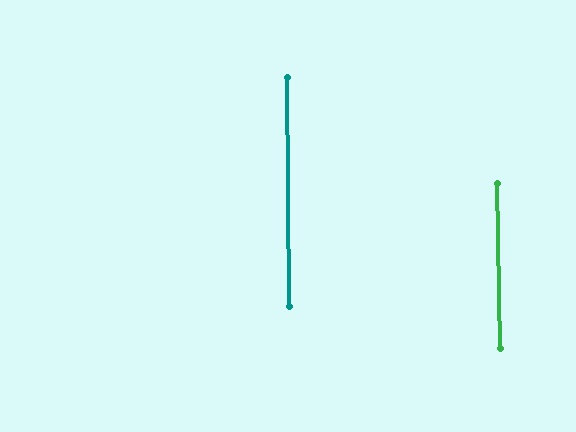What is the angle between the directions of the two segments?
Approximately 0 degrees.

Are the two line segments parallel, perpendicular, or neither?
Parallel — their directions differ by only 0.4°.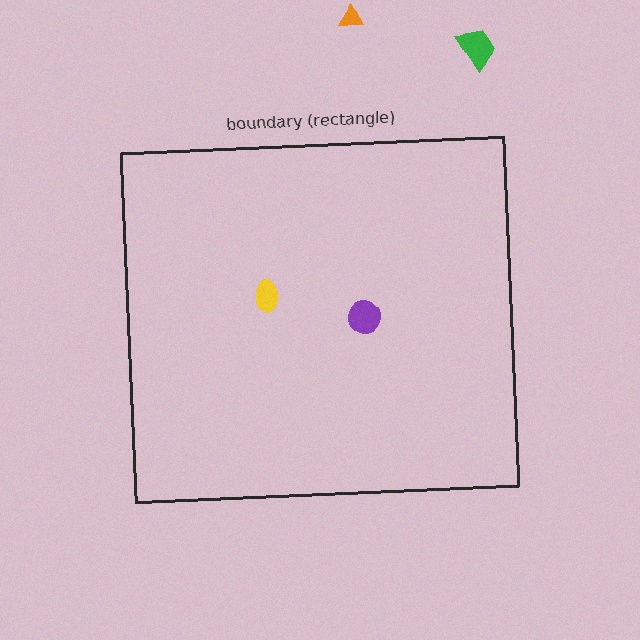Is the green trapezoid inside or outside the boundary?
Outside.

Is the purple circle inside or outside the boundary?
Inside.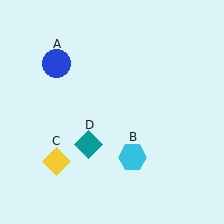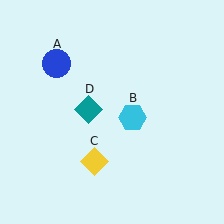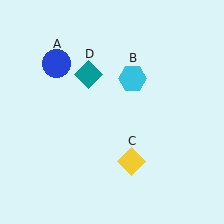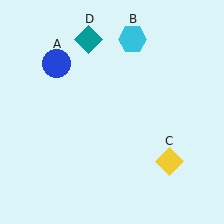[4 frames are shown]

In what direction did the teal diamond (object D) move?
The teal diamond (object D) moved up.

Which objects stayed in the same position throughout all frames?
Blue circle (object A) remained stationary.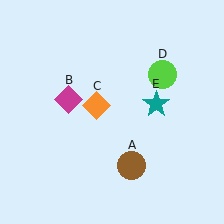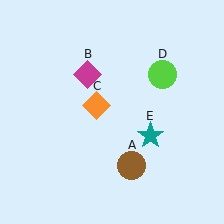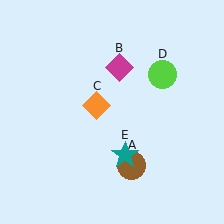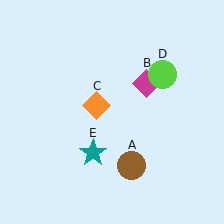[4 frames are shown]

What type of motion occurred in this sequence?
The magenta diamond (object B), teal star (object E) rotated clockwise around the center of the scene.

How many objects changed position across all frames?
2 objects changed position: magenta diamond (object B), teal star (object E).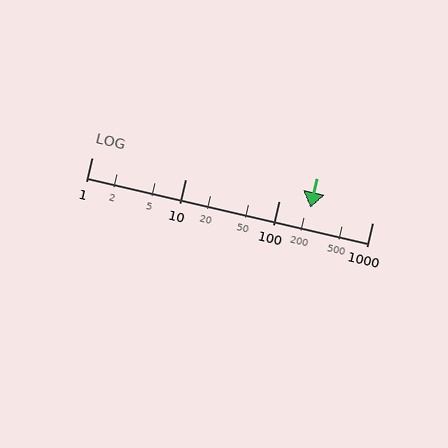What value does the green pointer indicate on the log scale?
The pointer indicates approximately 220.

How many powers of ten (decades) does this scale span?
The scale spans 3 decades, from 1 to 1000.